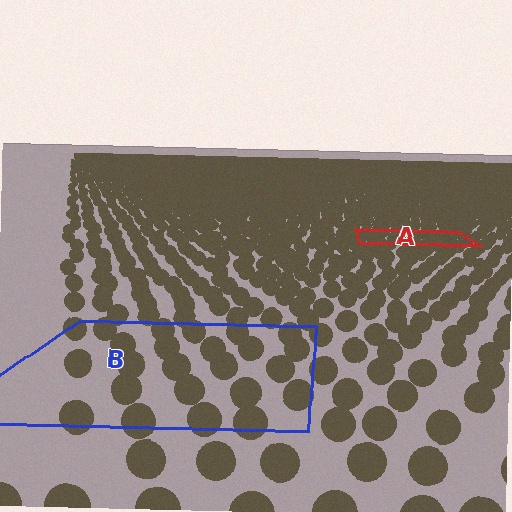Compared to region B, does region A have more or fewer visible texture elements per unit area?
Region A has more texture elements per unit area — they are packed more densely because it is farther away.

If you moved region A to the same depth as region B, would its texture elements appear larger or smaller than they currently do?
They would appear larger. At a closer depth, the same texture elements are projected at a bigger on-screen size.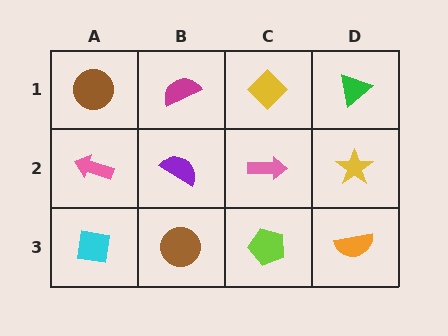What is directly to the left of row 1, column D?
A yellow diamond.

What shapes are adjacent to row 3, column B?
A purple semicircle (row 2, column B), a cyan square (row 3, column A), a lime pentagon (row 3, column C).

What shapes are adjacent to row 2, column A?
A brown circle (row 1, column A), a cyan square (row 3, column A), a purple semicircle (row 2, column B).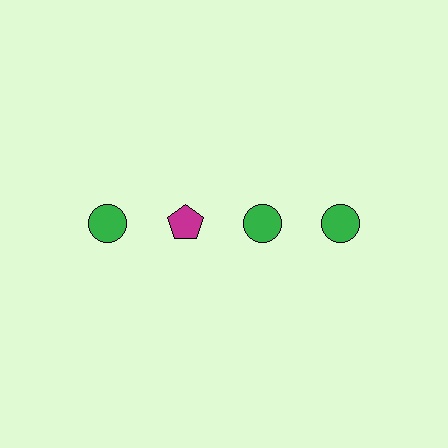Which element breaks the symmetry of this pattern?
The magenta pentagon in the top row, second from left column breaks the symmetry. All other shapes are green circles.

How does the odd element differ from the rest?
It differs in both color (magenta instead of green) and shape (pentagon instead of circle).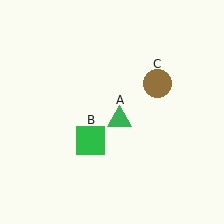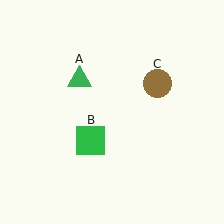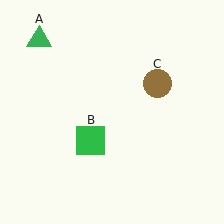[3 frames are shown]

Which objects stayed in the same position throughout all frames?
Green square (object B) and brown circle (object C) remained stationary.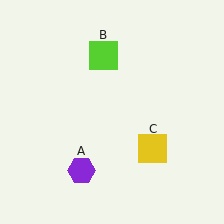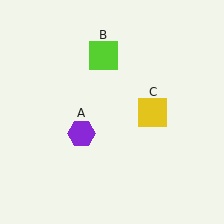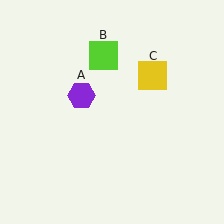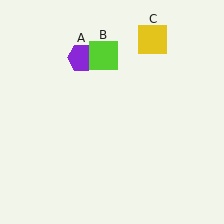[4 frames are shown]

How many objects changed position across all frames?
2 objects changed position: purple hexagon (object A), yellow square (object C).